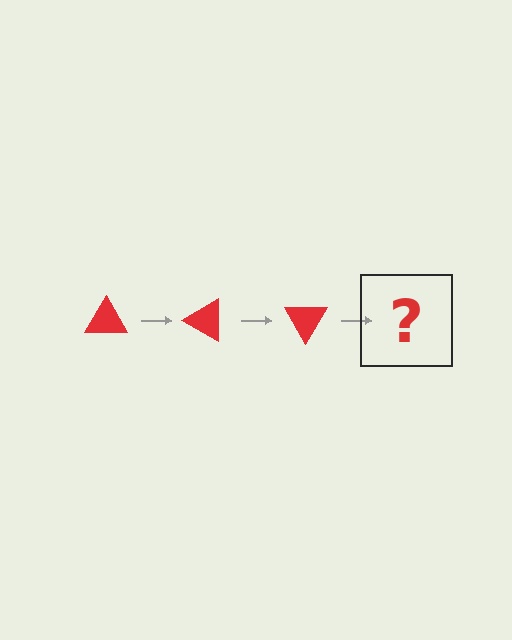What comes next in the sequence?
The next element should be a red triangle rotated 90 degrees.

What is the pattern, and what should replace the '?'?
The pattern is that the triangle rotates 30 degrees each step. The '?' should be a red triangle rotated 90 degrees.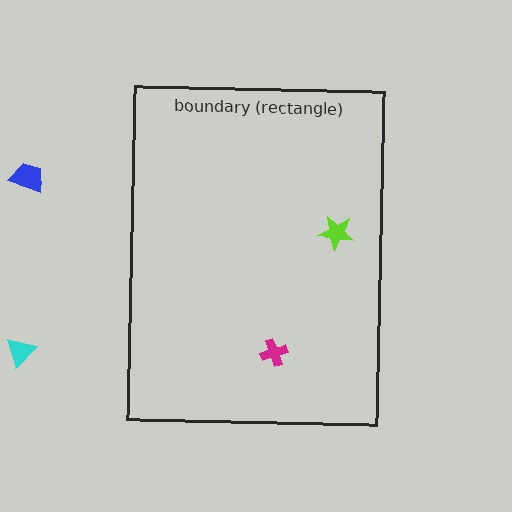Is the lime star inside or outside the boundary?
Inside.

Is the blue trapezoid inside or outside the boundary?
Outside.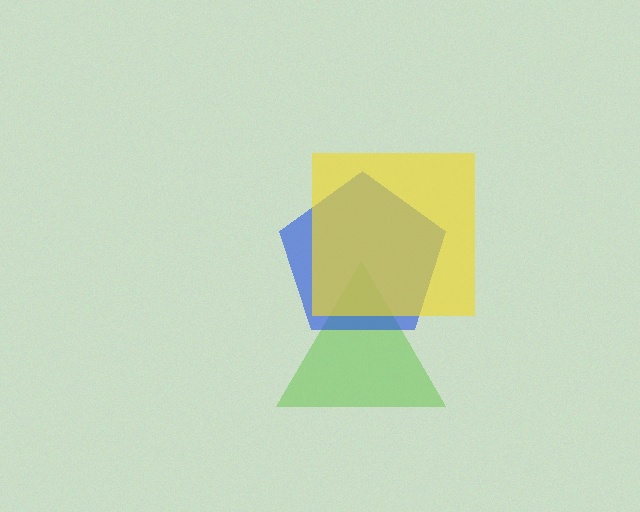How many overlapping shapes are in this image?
There are 3 overlapping shapes in the image.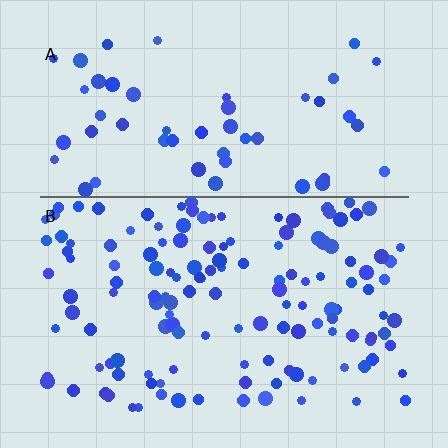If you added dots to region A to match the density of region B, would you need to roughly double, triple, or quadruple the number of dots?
Approximately triple.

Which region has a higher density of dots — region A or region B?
B (the bottom).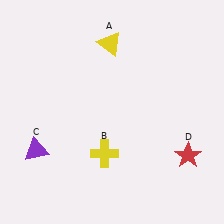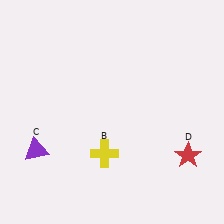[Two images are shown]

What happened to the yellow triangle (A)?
The yellow triangle (A) was removed in Image 2. It was in the top-left area of Image 1.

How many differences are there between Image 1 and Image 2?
There is 1 difference between the two images.